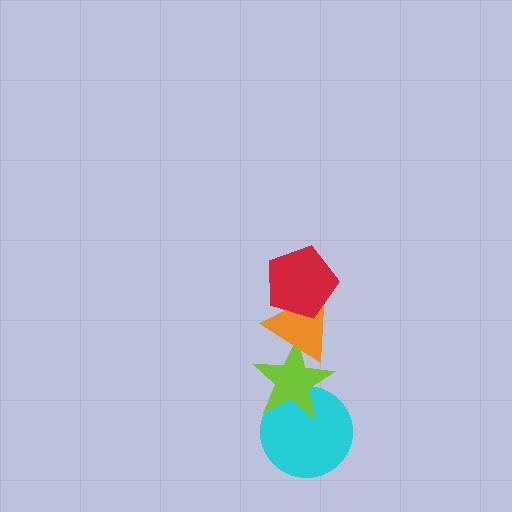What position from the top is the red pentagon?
The red pentagon is 1st from the top.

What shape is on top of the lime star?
The orange triangle is on top of the lime star.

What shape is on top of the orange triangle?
The red pentagon is on top of the orange triangle.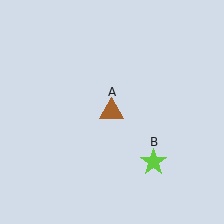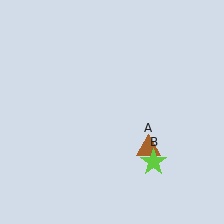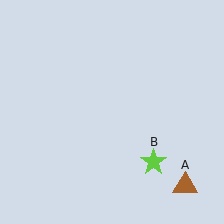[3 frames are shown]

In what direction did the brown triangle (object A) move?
The brown triangle (object A) moved down and to the right.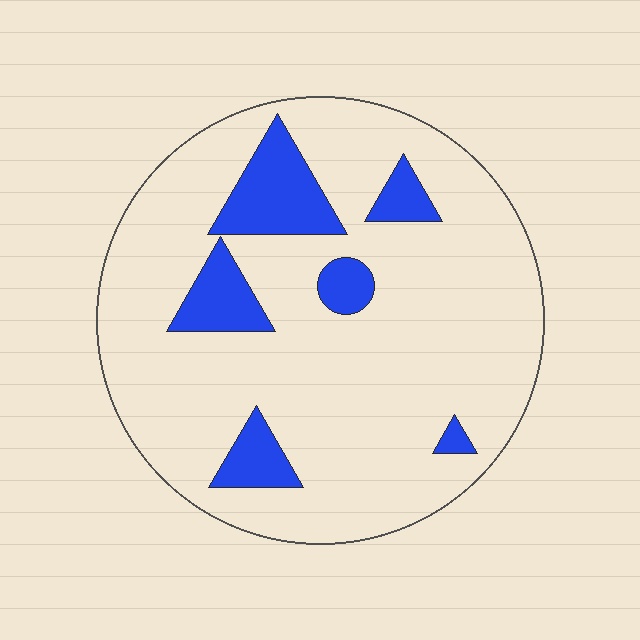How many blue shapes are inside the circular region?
6.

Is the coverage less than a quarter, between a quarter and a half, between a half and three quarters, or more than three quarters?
Less than a quarter.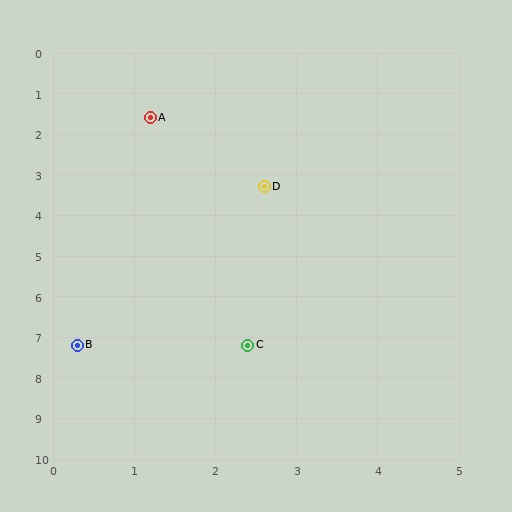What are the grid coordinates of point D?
Point D is at approximately (2.6, 3.3).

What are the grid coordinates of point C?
Point C is at approximately (2.4, 7.2).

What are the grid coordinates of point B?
Point B is at approximately (0.3, 7.2).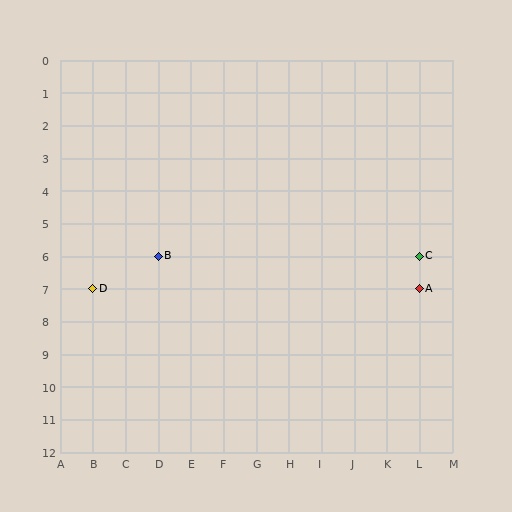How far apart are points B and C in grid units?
Points B and C are 8 columns apart.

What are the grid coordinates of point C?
Point C is at grid coordinates (L, 6).